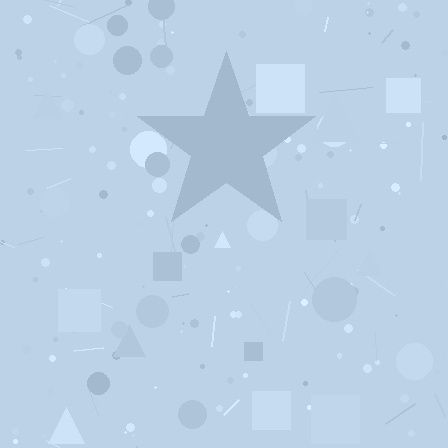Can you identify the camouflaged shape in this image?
The camouflaged shape is a star.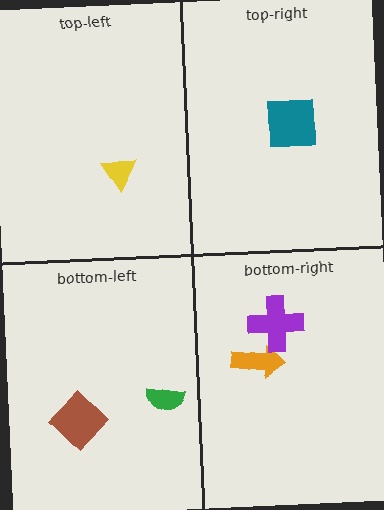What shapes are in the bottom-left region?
The brown diamond, the green semicircle.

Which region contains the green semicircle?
The bottom-left region.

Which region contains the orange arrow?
The bottom-right region.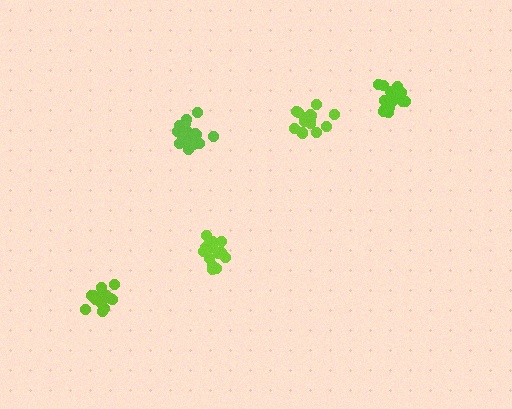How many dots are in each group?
Group 1: 19 dots, Group 2: 16 dots, Group 3: 16 dots, Group 4: 20 dots, Group 5: 15 dots (86 total).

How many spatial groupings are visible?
There are 5 spatial groupings.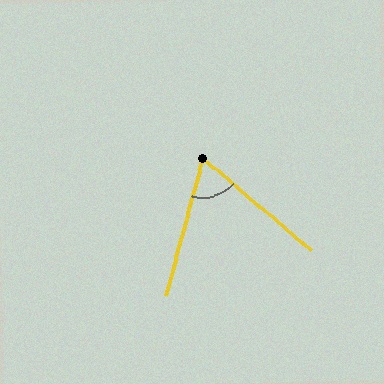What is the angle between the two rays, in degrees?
Approximately 64 degrees.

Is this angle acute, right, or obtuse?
It is acute.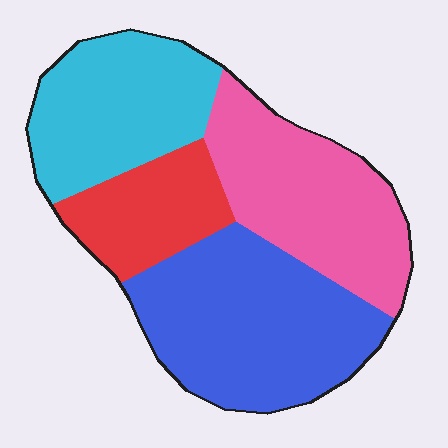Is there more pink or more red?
Pink.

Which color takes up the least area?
Red, at roughly 15%.